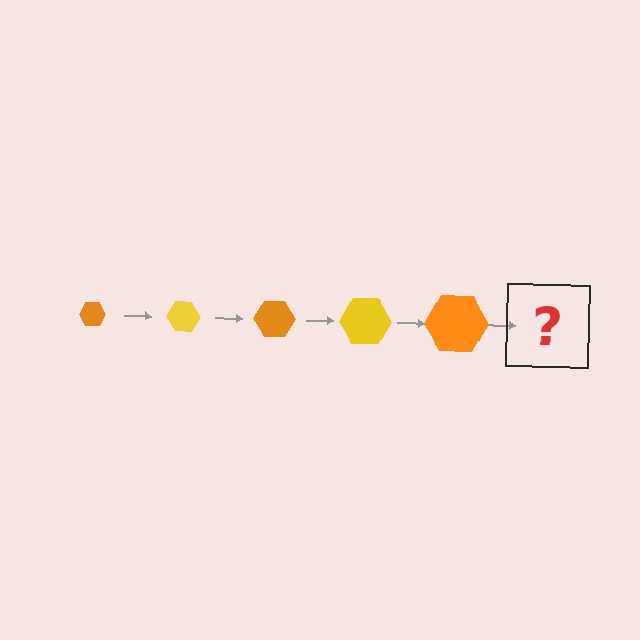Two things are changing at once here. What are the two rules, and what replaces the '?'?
The two rules are that the hexagon grows larger each step and the color cycles through orange and yellow. The '?' should be a yellow hexagon, larger than the previous one.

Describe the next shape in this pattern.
It should be a yellow hexagon, larger than the previous one.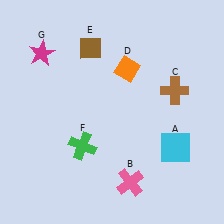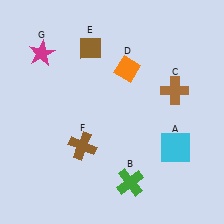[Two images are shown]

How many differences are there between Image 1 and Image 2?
There are 2 differences between the two images.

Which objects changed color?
B changed from pink to green. F changed from green to brown.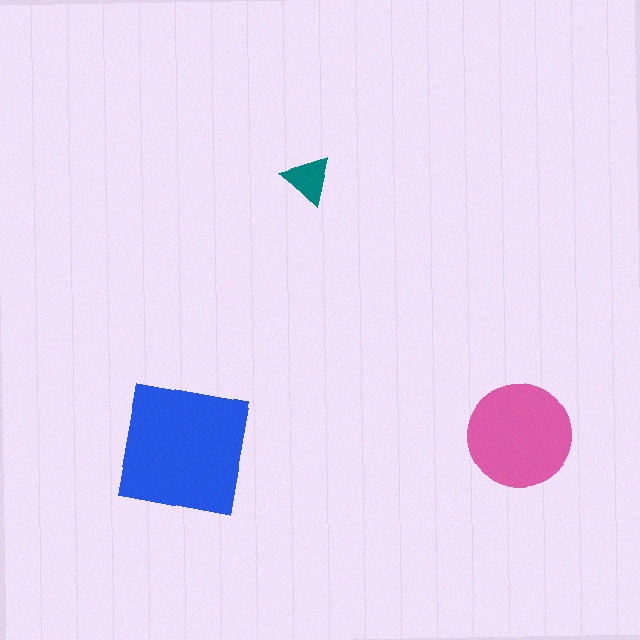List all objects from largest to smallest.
The blue square, the pink circle, the teal triangle.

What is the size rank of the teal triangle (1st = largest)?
3rd.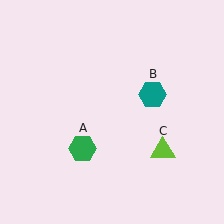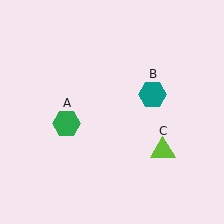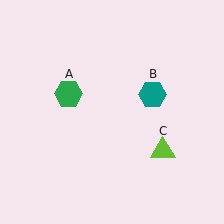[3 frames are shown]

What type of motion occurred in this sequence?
The green hexagon (object A) rotated clockwise around the center of the scene.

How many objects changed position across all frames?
1 object changed position: green hexagon (object A).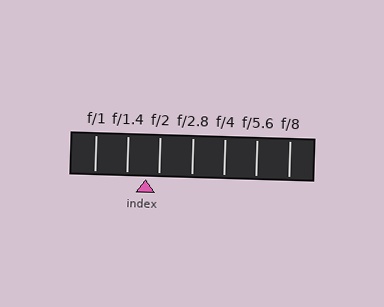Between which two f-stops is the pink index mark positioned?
The index mark is between f/1.4 and f/2.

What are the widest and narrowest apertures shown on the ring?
The widest aperture shown is f/1 and the narrowest is f/8.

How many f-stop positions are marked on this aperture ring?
There are 7 f-stop positions marked.